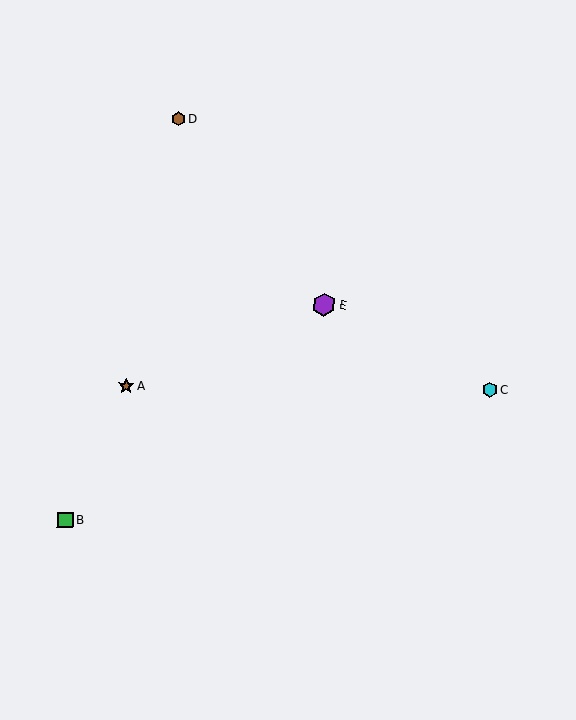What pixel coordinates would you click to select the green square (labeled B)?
Click at (65, 520) to select the green square B.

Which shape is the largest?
The purple hexagon (labeled E) is the largest.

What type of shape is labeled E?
Shape E is a purple hexagon.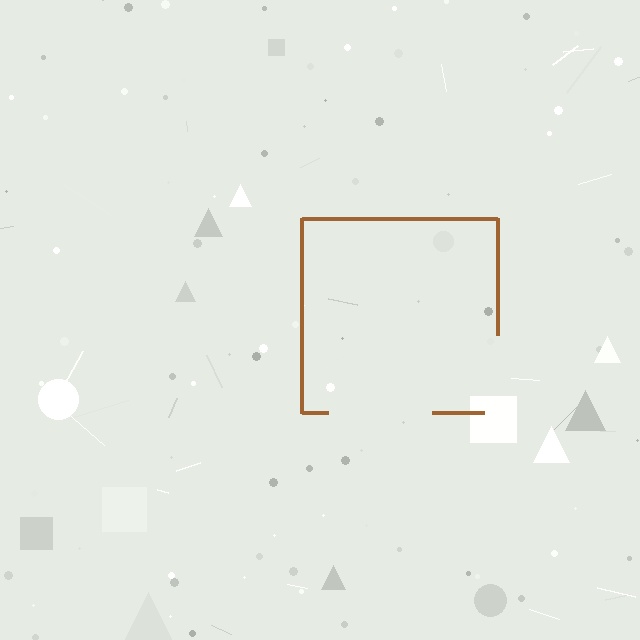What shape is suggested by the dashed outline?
The dashed outline suggests a square.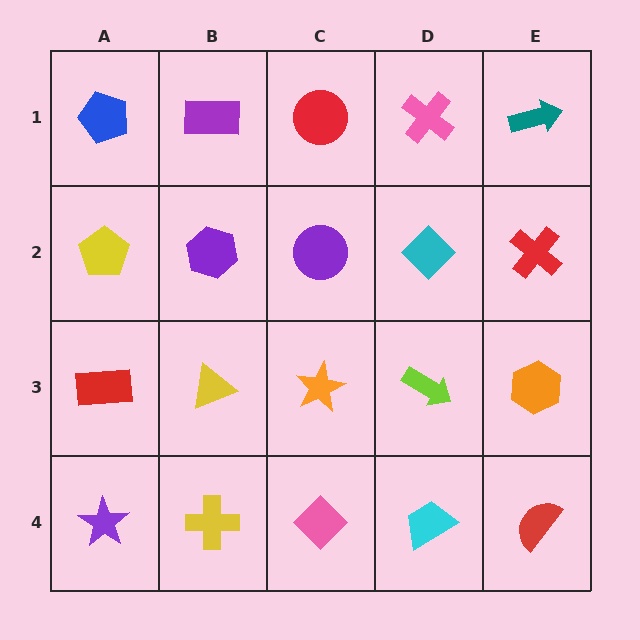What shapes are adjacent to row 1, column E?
A red cross (row 2, column E), a pink cross (row 1, column D).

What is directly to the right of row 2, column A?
A purple hexagon.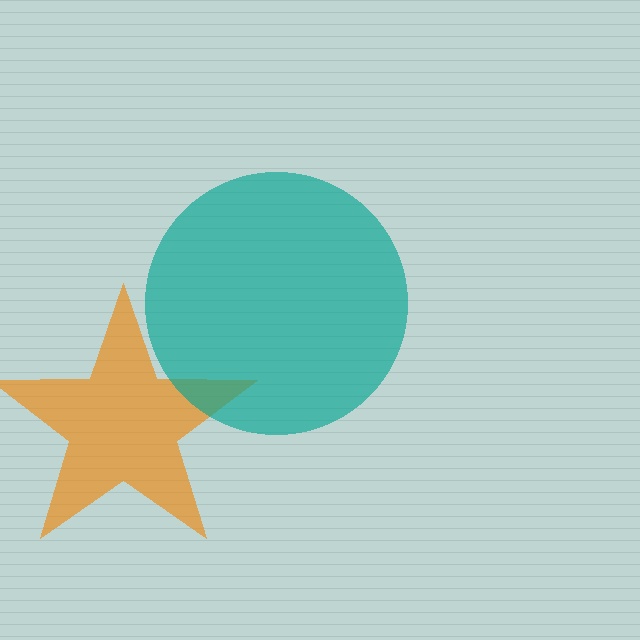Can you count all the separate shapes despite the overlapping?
Yes, there are 2 separate shapes.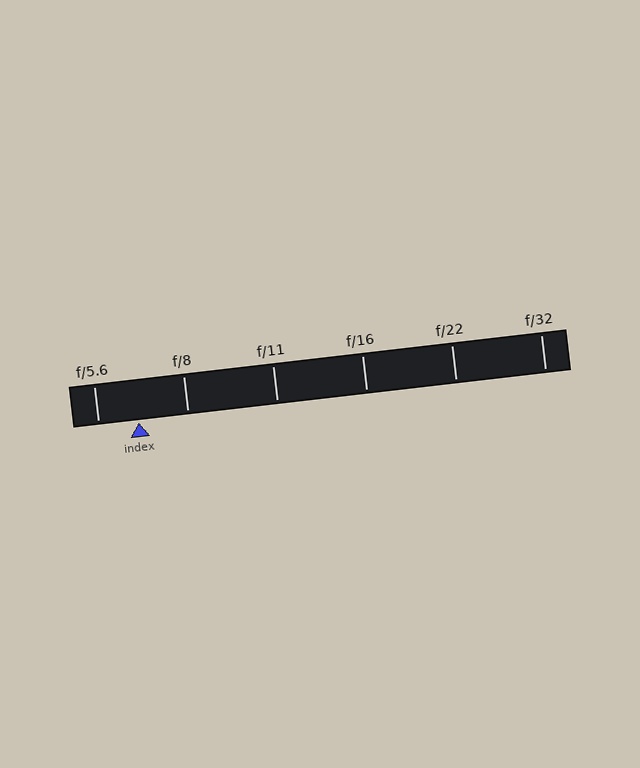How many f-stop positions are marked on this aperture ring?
There are 6 f-stop positions marked.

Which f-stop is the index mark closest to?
The index mark is closest to f/5.6.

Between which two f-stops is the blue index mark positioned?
The index mark is between f/5.6 and f/8.